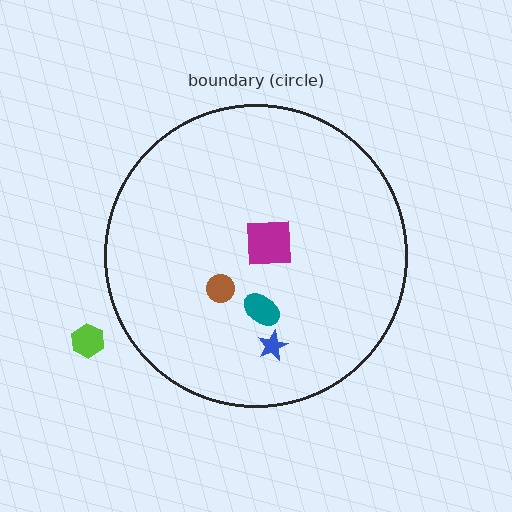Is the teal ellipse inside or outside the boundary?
Inside.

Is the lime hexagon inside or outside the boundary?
Outside.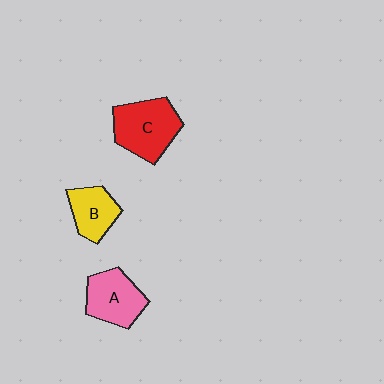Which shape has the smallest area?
Shape B (yellow).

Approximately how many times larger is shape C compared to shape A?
Approximately 1.2 times.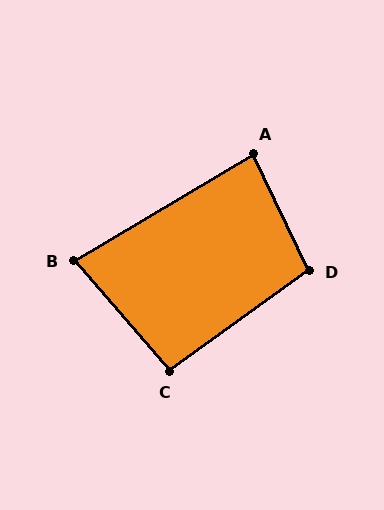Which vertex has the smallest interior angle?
B, at approximately 80 degrees.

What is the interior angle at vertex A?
Approximately 85 degrees (acute).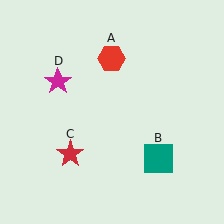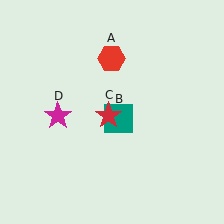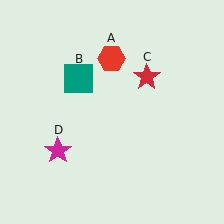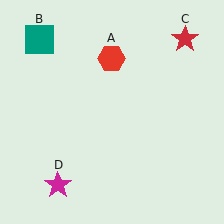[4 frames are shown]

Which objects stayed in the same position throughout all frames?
Red hexagon (object A) remained stationary.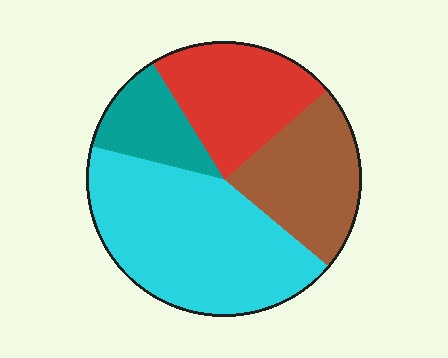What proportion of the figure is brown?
Brown takes up about one fifth (1/5) of the figure.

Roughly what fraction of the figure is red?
Red covers roughly 20% of the figure.